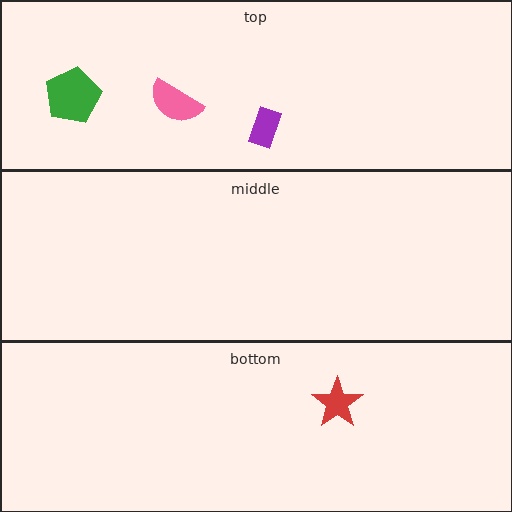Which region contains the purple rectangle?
The top region.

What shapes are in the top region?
The green pentagon, the purple rectangle, the pink semicircle.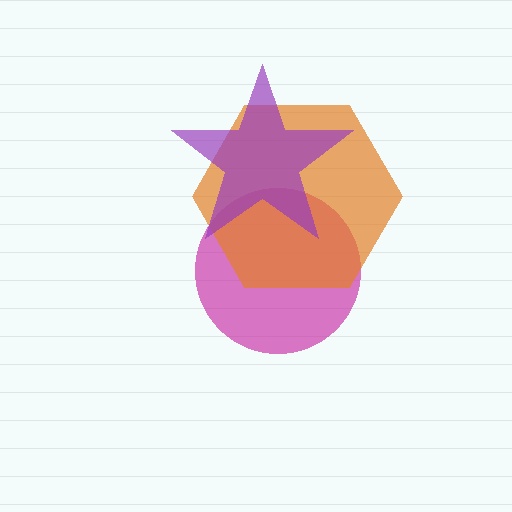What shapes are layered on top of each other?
The layered shapes are: a magenta circle, an orange hexagon, a purple star.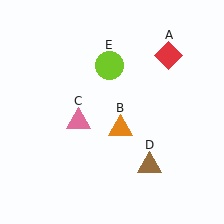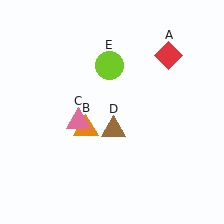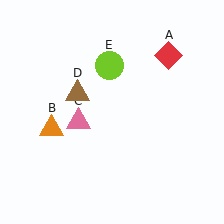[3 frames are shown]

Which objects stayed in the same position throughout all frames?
Red diamond (object A) and pink triangle (object C) and lime circle (object E) remained stationary.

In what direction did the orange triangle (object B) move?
The orange triangle (object B) moved left.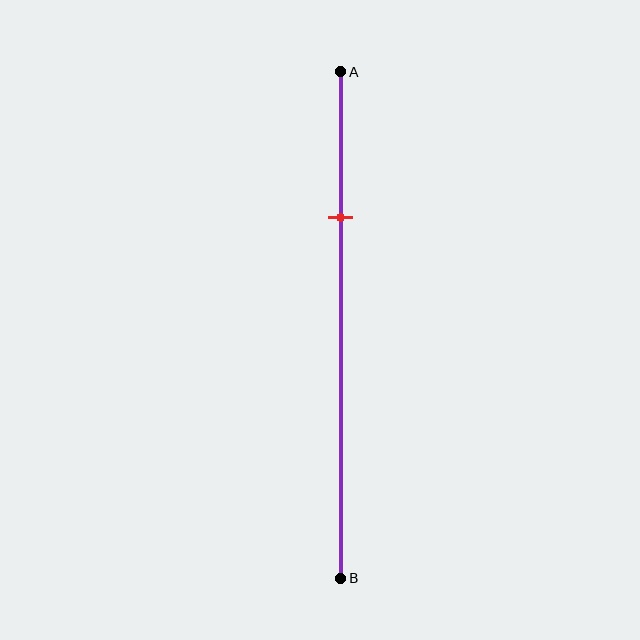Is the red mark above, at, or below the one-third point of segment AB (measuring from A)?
The red mark is above the one-third point of segment AB.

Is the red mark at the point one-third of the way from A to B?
No, the mark is at about 30% from A, not at the 33% one-third point.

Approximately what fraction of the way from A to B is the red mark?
The red mark is approximately 30% of the way from A to B.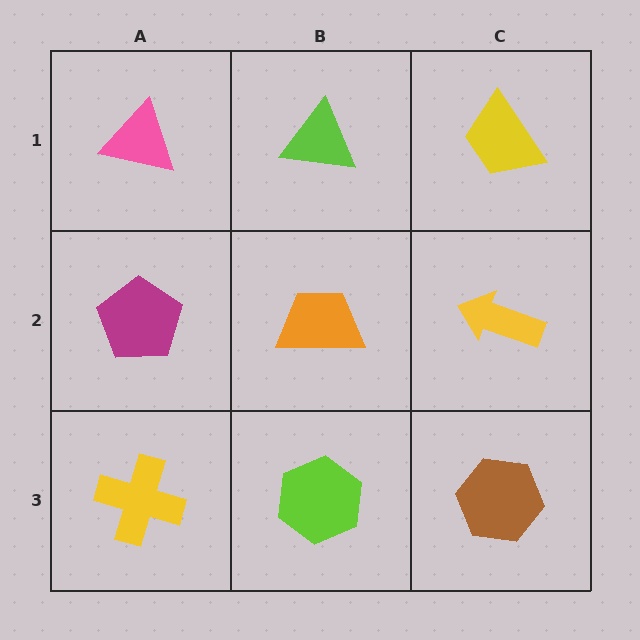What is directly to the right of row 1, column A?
A lime triangle.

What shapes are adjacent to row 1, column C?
A yellow arrow (row 2, column C), a lime triangle (row 1, column B).